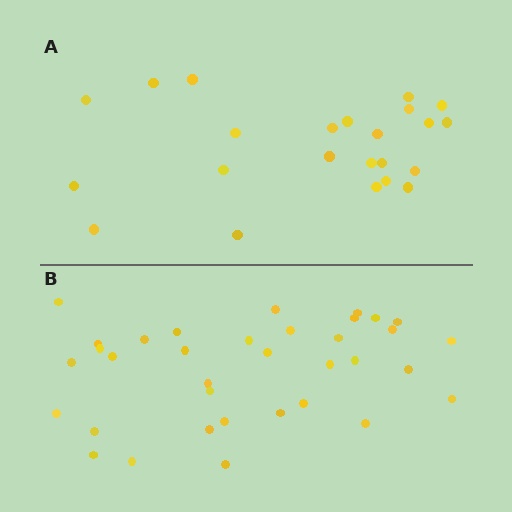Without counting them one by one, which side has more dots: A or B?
Region B (the bottom region) has more dots.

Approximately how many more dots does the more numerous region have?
Region B has roughly 12 or so more dots than region A.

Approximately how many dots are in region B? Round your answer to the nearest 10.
About 40 dots. (The exact count is 35, which rounds to 40.)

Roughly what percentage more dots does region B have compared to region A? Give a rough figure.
About 50% more.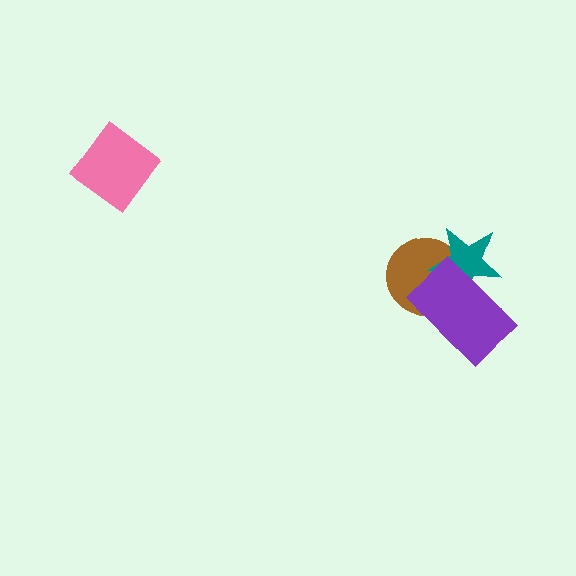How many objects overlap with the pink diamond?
0 objects overlap with the pink diamond.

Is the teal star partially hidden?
Yes, it is partially covered by another shape.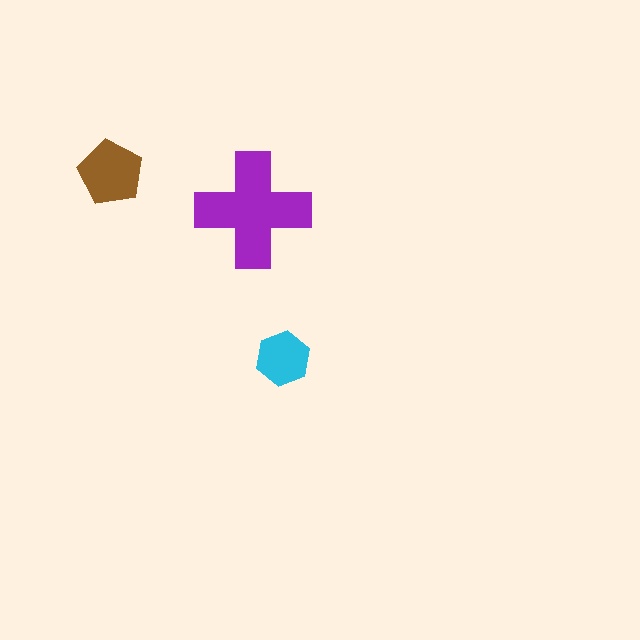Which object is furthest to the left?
The brown pentagon is leftmost.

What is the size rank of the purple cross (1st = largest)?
1st.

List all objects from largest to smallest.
The purple cross, the brown pentagon, the cyan hexagon.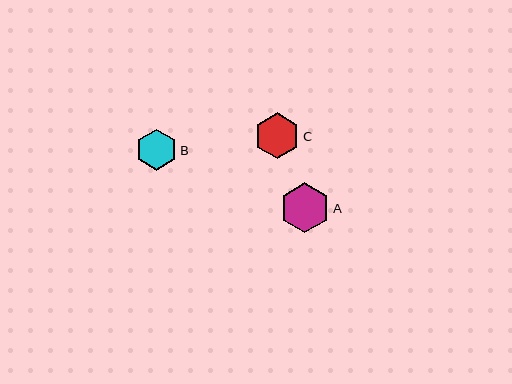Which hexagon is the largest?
Hexagon A is the largest with a size of approximately 50 pixels.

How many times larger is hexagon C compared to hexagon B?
Hexagon C is approximately 1.1 times the size of hexagon B.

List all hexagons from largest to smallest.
From largest to smallest: A, C, B.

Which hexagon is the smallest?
Hexagon B is the smallest with a size of approximately 41 pixels.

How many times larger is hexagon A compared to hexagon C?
Hexagon A is approximately 1.1 times the size of hexagon C.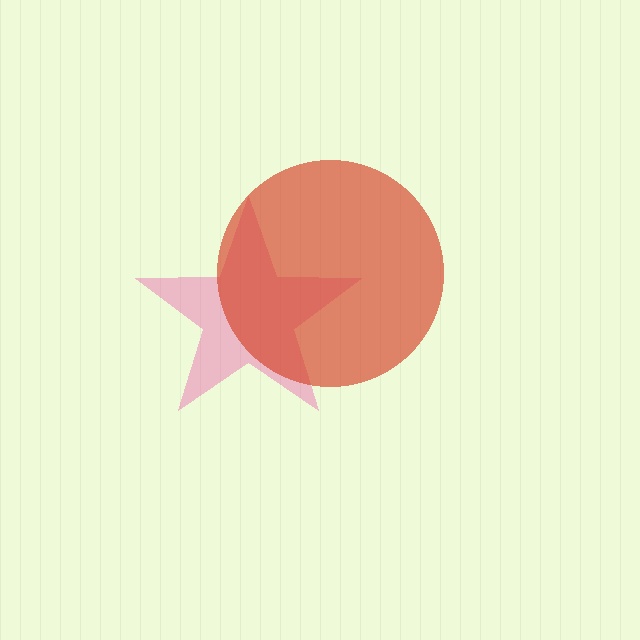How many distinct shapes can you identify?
There are 2 distinct shapes: a pink star, a red circle.